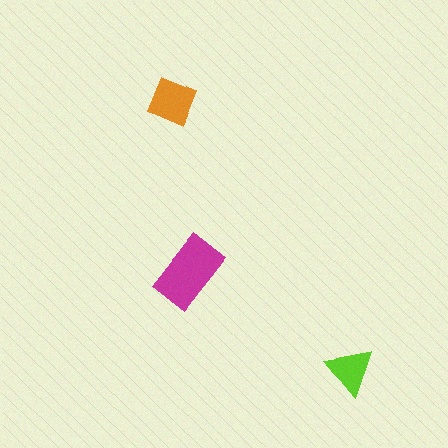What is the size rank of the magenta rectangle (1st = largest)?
1st.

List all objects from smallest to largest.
The lime triangle, the orange diamond, the magenta rectangle.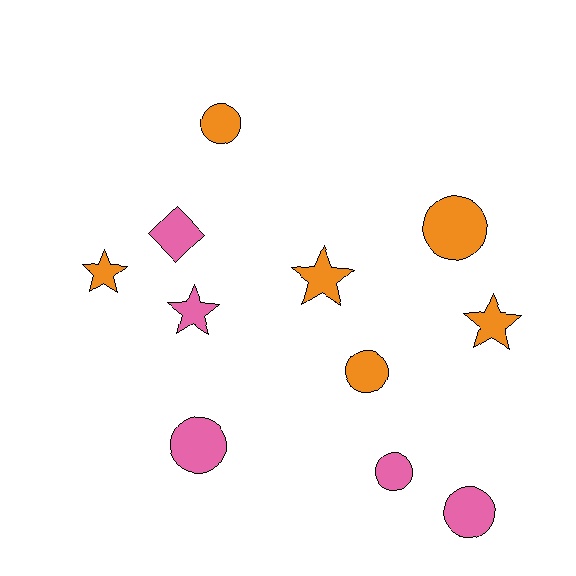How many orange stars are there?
There are 3 orange stars.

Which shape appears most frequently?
Circle, with 6 objects.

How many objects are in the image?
There are 11 objects.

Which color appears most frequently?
Orange, with 6 objects.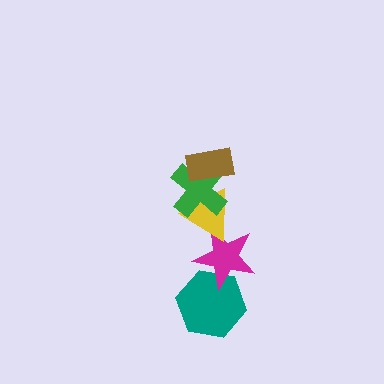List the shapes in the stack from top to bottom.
From top to bottom: the brown rectangle, the green cross, the yellow triangle, the magenta star, the teal hexagon.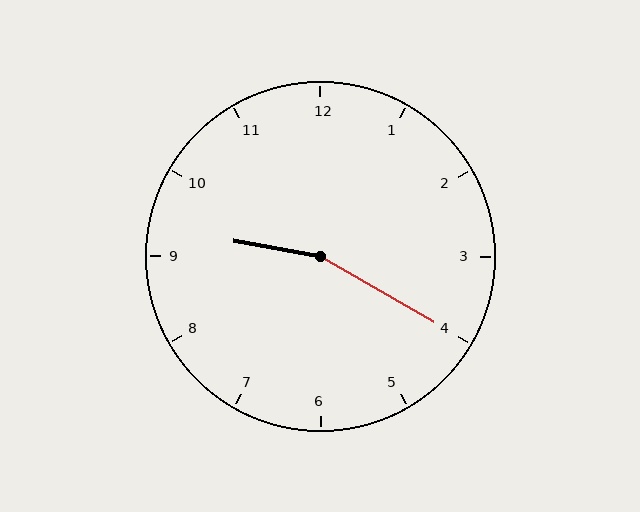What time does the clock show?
9:20.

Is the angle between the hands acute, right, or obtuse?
It is obtuse.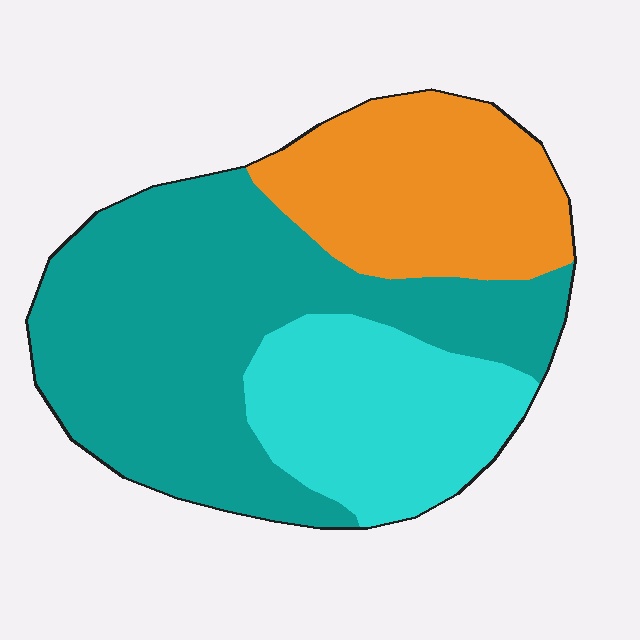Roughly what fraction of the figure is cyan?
Cyan covers 24% of the figure.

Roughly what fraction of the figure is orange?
Orange takes up about one quarter (1/4) of the figure.